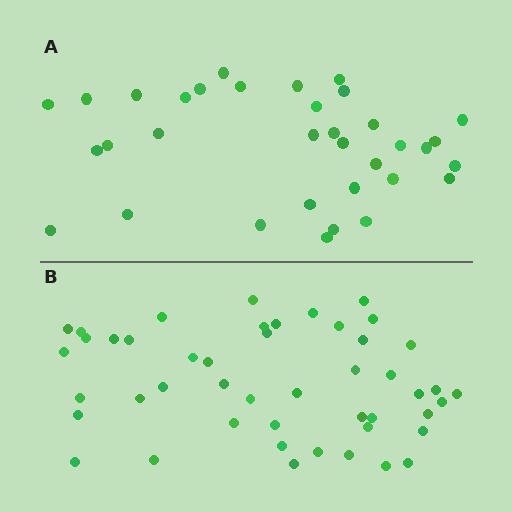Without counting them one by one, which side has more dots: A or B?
Region B (the bottom region) has more dots.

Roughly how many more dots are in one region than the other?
Region B has approximately 15 more dots than region A.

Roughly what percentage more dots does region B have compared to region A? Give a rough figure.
About 40% more.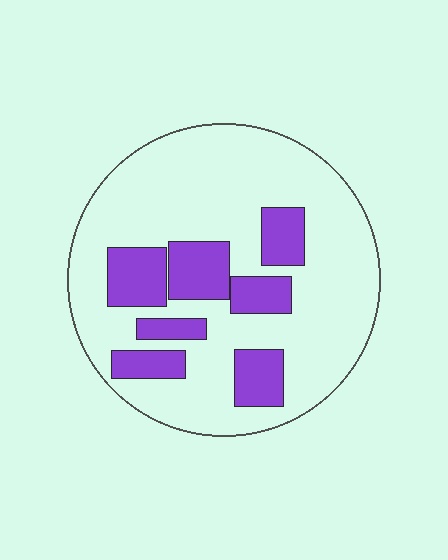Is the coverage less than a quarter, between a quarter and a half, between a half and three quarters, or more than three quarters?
Less than a quarter.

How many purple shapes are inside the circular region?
7.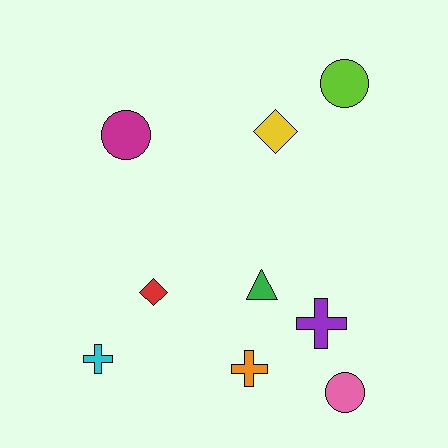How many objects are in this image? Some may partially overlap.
There are 9 objects.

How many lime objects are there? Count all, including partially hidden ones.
There is 1 lime object.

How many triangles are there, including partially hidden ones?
There is 1 triangle.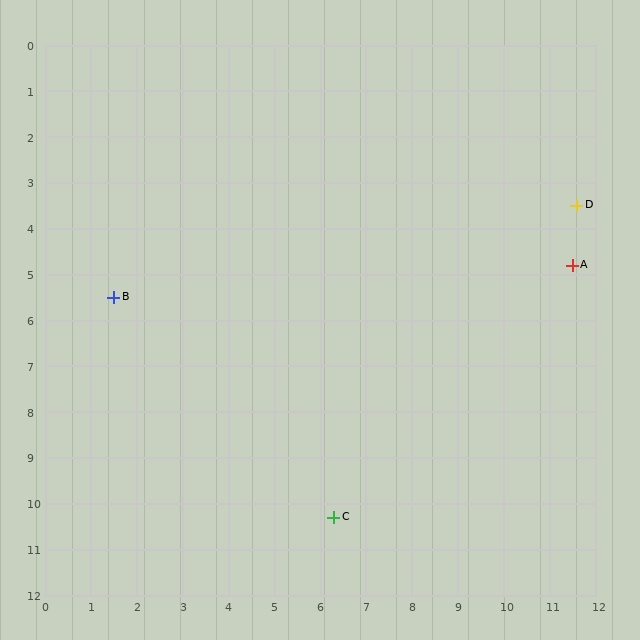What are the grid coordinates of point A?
Point A is at approximately (11.5, 4.8).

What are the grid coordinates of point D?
Point D is at approximately (11.6, 3.5).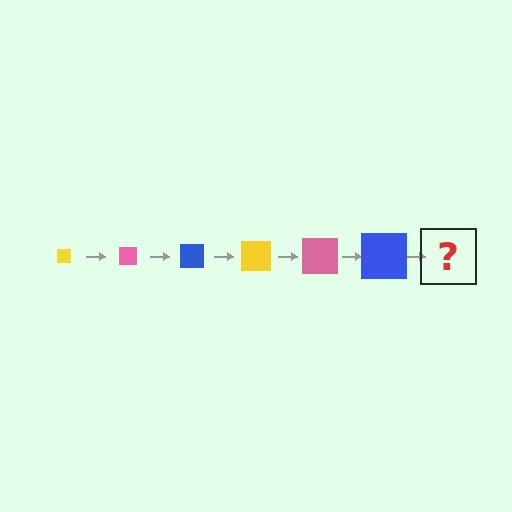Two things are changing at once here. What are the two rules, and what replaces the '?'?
The two rules are that the square grows larger each step and the color cycles through yellow, pink, and blue. The '?' should be a yellow square, larger than the previous one.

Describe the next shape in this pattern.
It should be a yellow square, larger than the previous one.